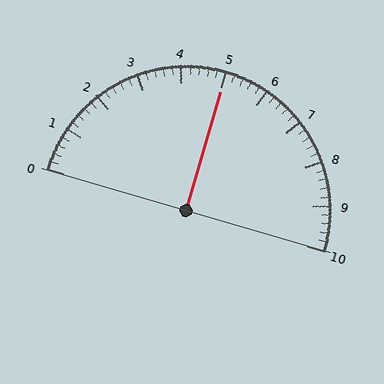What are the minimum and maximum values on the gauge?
The gauge ranges from 0 to 10.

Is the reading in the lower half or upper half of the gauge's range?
The reading is in the upper half of the range (0 to 10).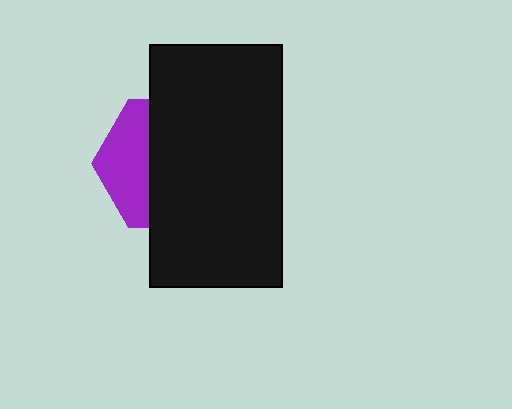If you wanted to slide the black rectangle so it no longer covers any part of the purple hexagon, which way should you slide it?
Slide it right — that is the most direct way to separate the two shapes.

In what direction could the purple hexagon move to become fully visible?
The purple hexagon could move left. That would shift it out from behind the black rectangle entirely.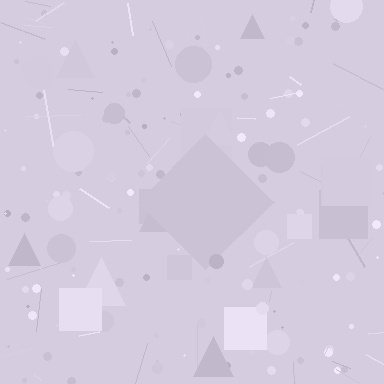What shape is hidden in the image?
A diamond is hidden in the image.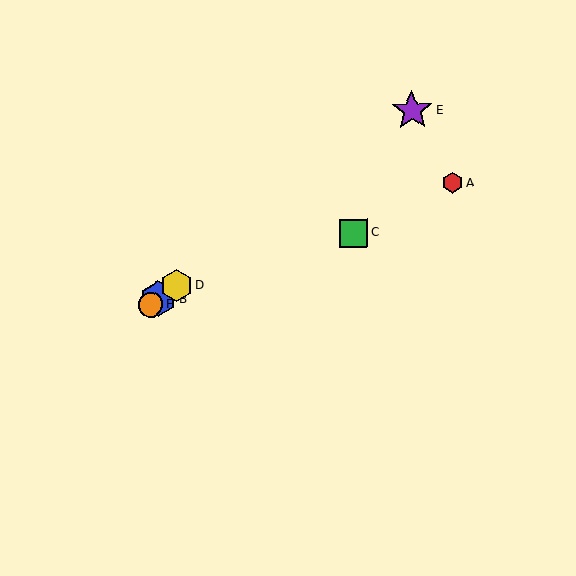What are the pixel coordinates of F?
Object F is at (151, 304).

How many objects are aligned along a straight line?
4 objects (B, D, E, F) are aligned along a straight line.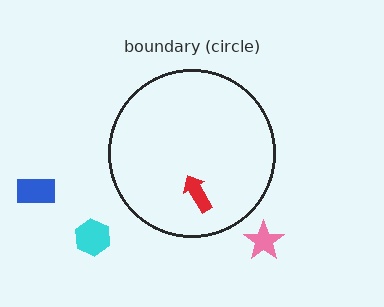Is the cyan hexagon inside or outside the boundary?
Outside.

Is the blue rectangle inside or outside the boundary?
Outside.